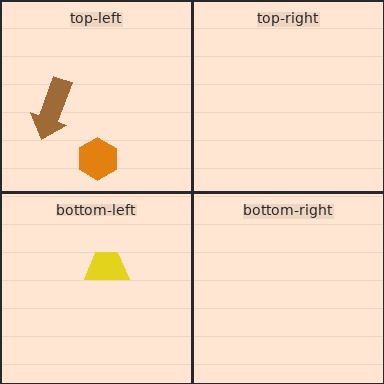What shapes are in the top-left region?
The brown arrow, the orange hexagon.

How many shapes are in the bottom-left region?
1.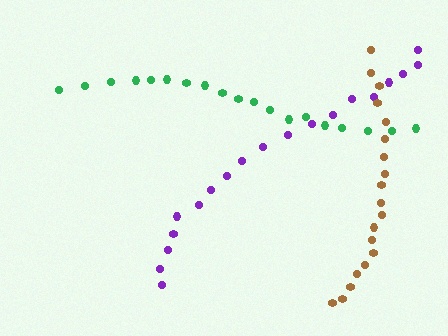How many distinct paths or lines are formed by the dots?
There are 3 distinct paths.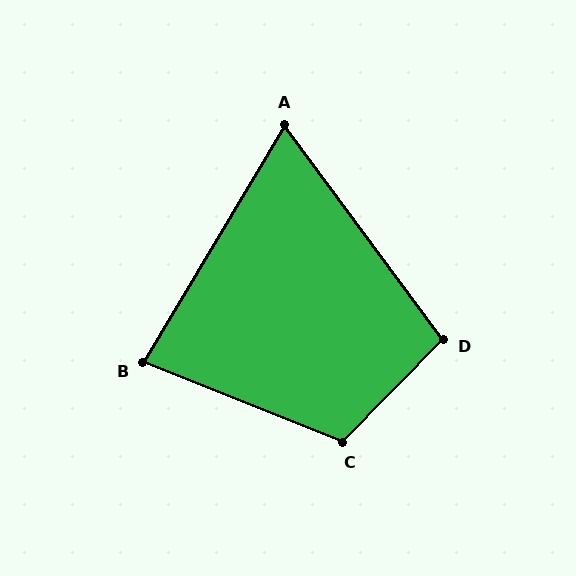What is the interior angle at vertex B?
Approximately 81 degrees (acute).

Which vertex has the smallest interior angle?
A, at approximately 67 degrees.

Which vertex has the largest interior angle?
C, at approximately 113 degrees.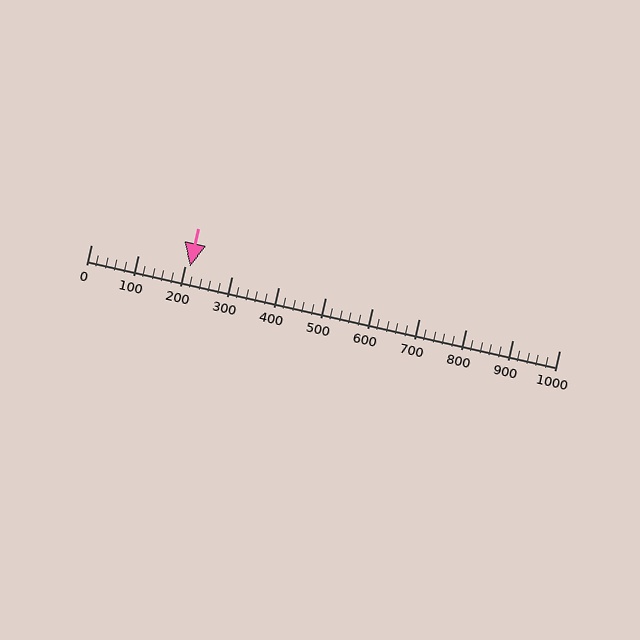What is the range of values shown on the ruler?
The ruler shows values from 0 to 1000.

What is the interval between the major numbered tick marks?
The major tick marks are spaced 100 units apart.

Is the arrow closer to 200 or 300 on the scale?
The arrow is closer to 200.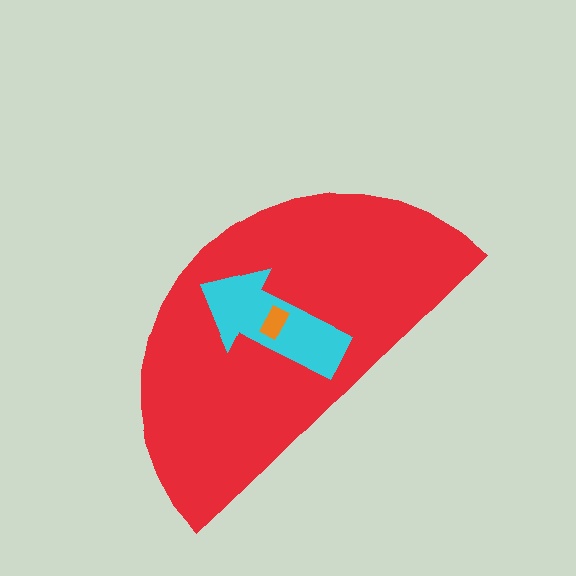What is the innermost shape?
The orange rectangle.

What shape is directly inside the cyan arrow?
The orange rectangle.